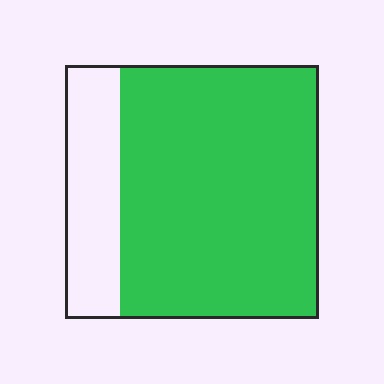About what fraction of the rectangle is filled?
About four fifths (4/5).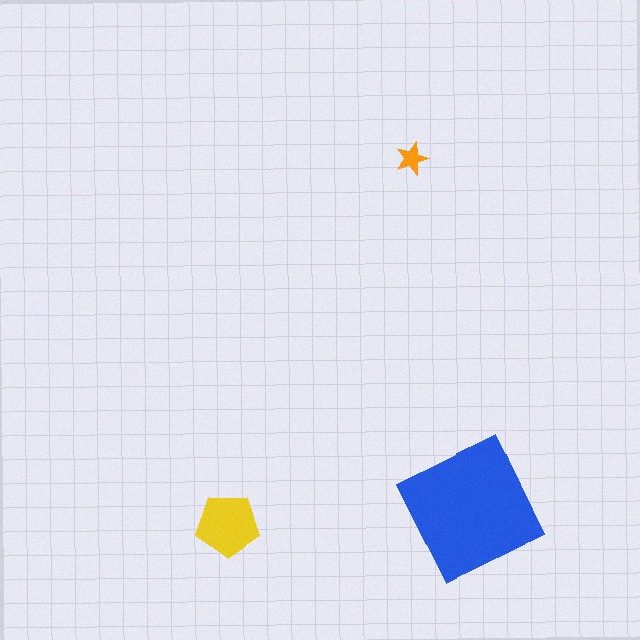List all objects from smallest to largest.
The orange star, the yellow pentagon, the blue square.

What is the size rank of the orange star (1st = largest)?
3rd.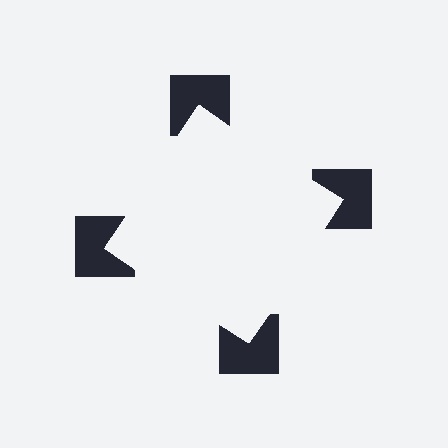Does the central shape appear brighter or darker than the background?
It typically appears slightly brighter than the background, even though no actual brightness change is drawn.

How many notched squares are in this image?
There are 4 — one at each vertex of the illusory square.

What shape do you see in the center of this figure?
An illusory square — its edges are inferred from the aligned wedge cuts in the notched squares, not physically drawn.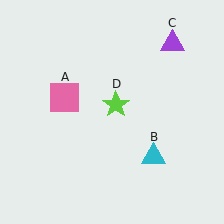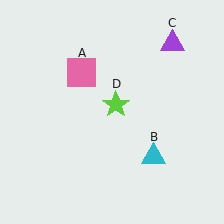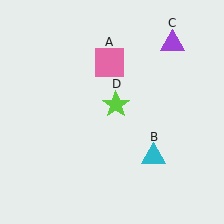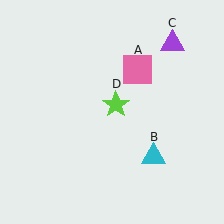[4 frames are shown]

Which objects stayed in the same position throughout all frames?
Cyan triangle (object B) and purple triangle (object C) and lime star (object D) remained stationary.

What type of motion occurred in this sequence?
The pink square (object A) rotated clockwise around the center of the scene.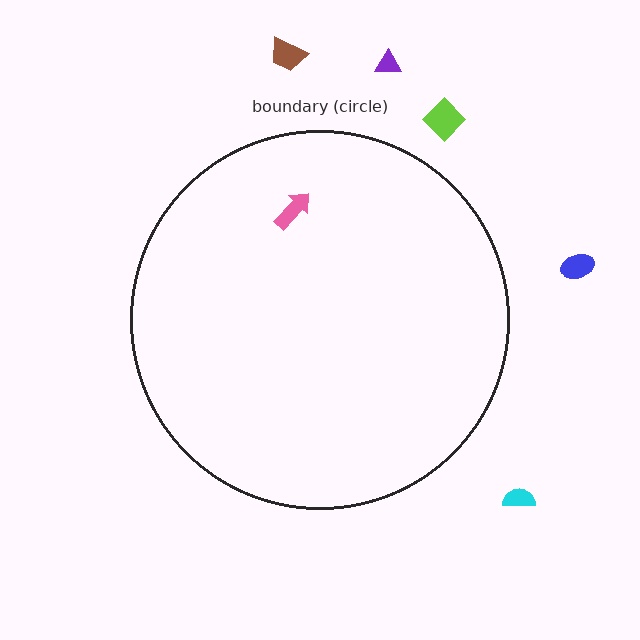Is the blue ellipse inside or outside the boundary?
Outside.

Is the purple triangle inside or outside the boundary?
Outside.